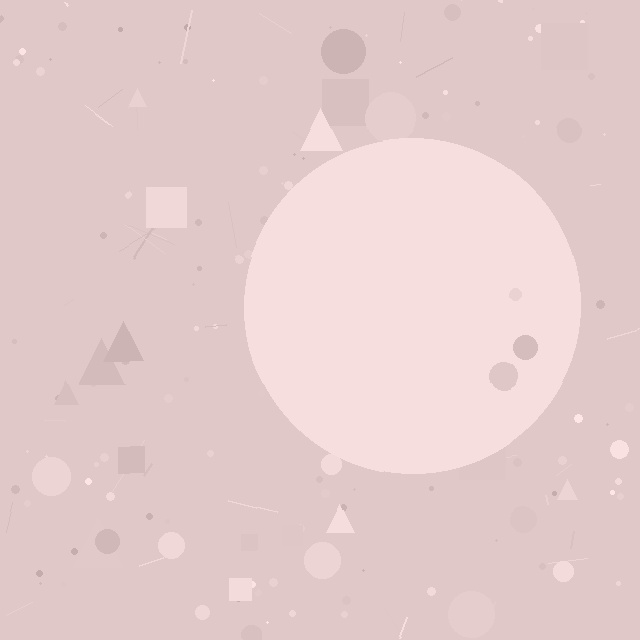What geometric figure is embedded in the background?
A circle is embedded in the background.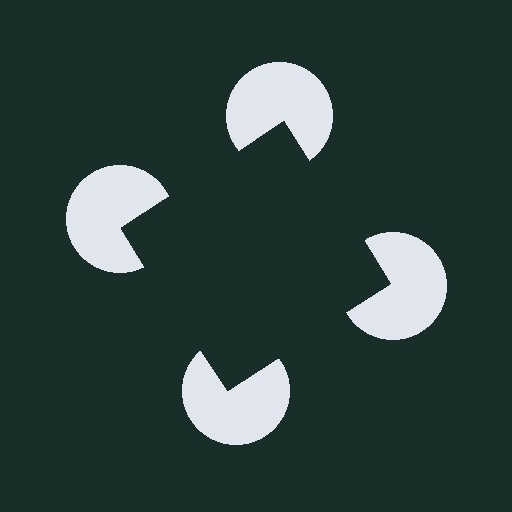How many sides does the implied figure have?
4 sides.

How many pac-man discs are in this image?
There are 4 — one at each vertex of the illusory square.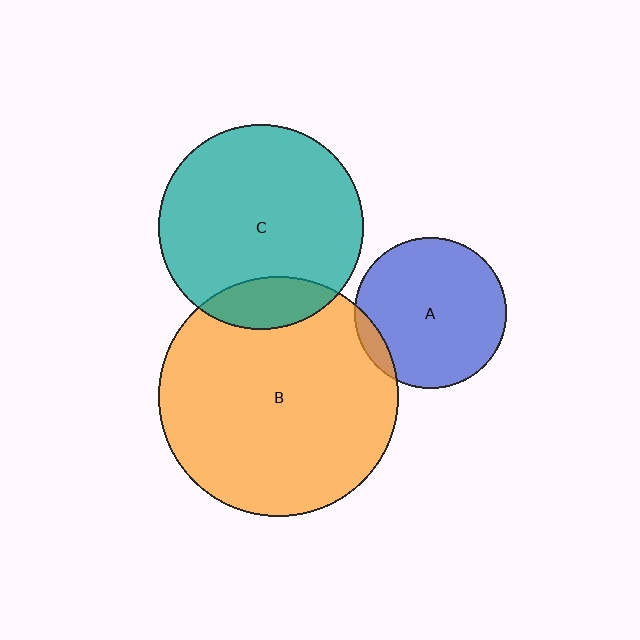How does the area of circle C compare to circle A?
Approximately 1.8 times.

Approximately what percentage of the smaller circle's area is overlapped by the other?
Approximately 10%.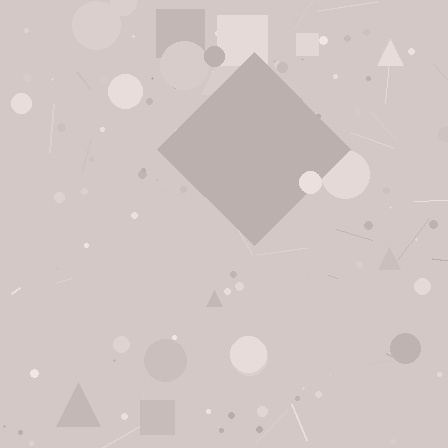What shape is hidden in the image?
A diamond is hidden in the image.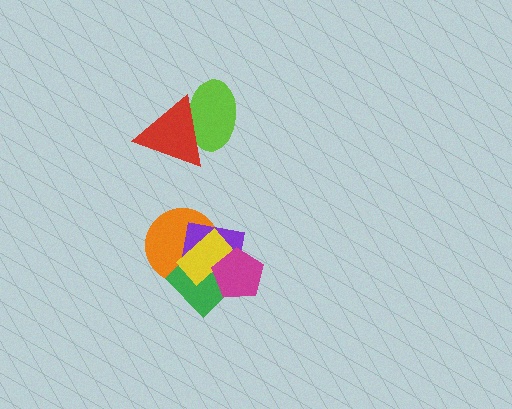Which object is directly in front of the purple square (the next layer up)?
The green diamond is directly in front of the purple square.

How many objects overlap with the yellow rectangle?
4 objects overlap with the yellow rectangle.